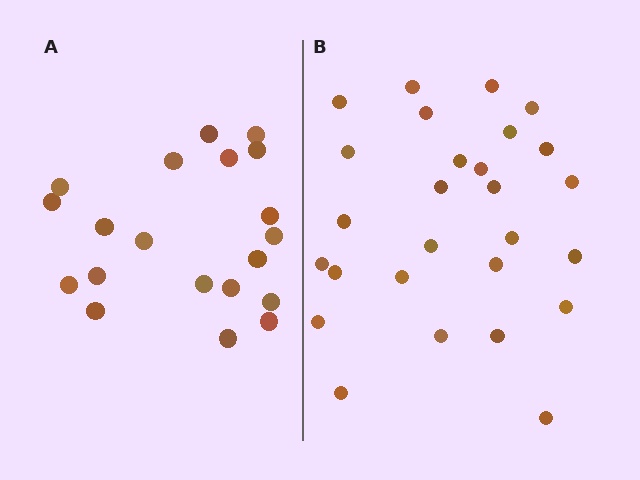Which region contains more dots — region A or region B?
Region B (the right region) has more dots.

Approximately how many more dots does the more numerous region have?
Region B has roughly 8 or so more dots than region A.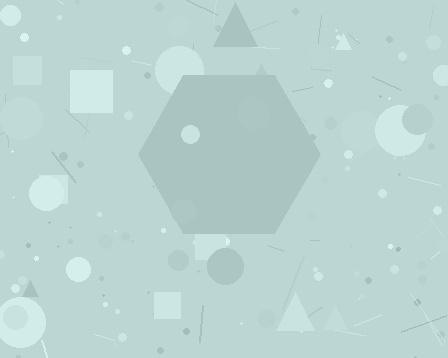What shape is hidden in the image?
A hexagon is hidden in the image.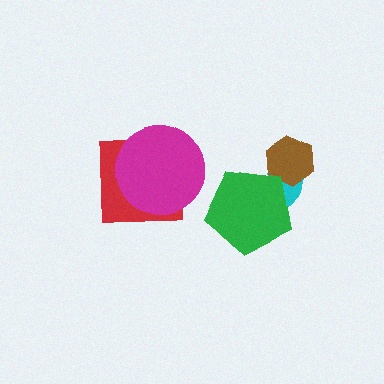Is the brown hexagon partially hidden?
Yes, it is partially covered by another shape.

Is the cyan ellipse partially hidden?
Yes, it is partially covered by another shape.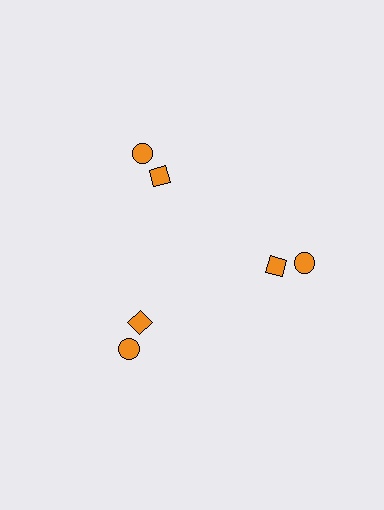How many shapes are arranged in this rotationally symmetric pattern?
There are 6 shapes, arranged in 3 groups of 2.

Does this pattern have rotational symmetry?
Yes, this pattern has 3-fold rotational symmetry. It looks the same after rotating 120 degrees around the center.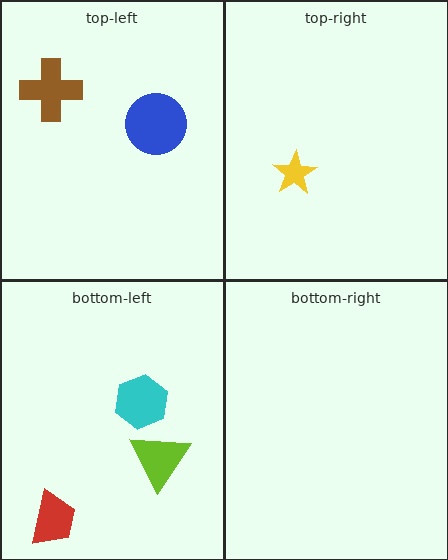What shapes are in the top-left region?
The blue circle, the brown cross.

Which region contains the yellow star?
The top-right region.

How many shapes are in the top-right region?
1.